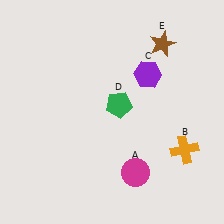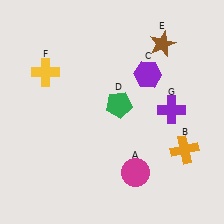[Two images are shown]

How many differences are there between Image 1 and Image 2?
There are 2 differences between the two images.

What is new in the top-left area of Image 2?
A yellow cross (F) was added in the top-left area of Image 2.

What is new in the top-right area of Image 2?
A purple cross (G) was added in the top-right area of Image 2.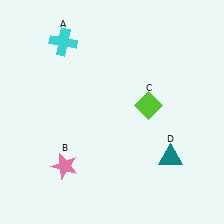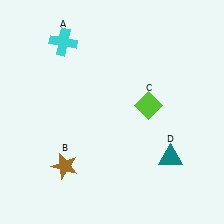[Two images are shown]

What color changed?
The star (B) changed from pink in Image 1 to brown in Image 2.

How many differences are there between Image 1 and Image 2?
There is 1 difference between the two images.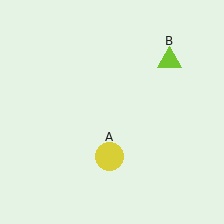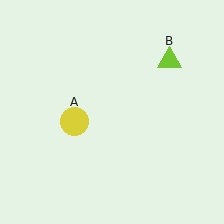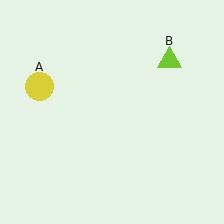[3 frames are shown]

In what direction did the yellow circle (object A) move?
The yellow circle (object A) moved up and to the left.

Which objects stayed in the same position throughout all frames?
Lime triangle (object B) remained stationary.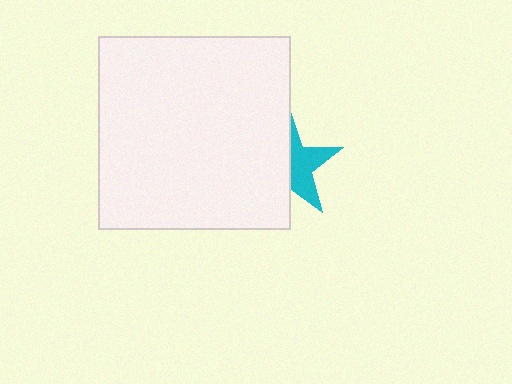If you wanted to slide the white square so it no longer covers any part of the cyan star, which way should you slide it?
Slide it left — that is the most direct way to separate the two shapes.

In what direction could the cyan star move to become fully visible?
The cyan star could move right. That would shift it out from behind the white square entirely.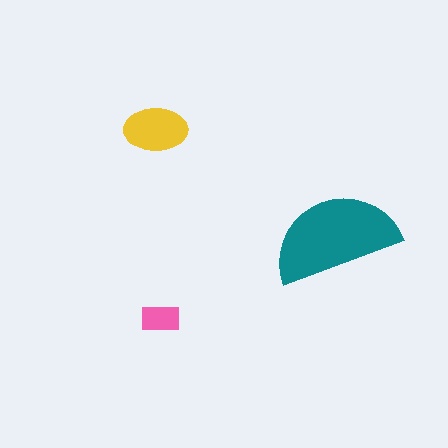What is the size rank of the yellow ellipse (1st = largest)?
2nd.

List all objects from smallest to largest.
The pink rectangle, the yellow ellipse, the teal semicircle.